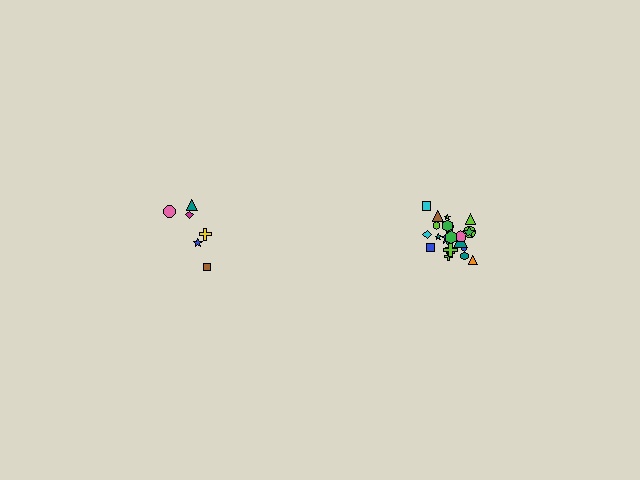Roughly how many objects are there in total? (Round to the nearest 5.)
Roughly 30 objects in total.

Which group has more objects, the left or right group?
The right group.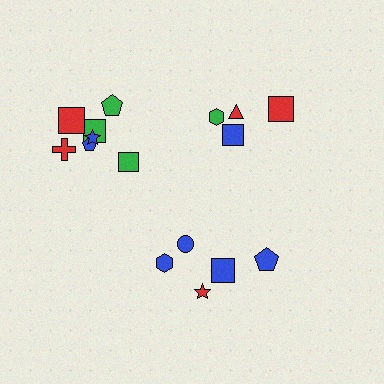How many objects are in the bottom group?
There are 5 objects.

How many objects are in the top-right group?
There are 4 objects.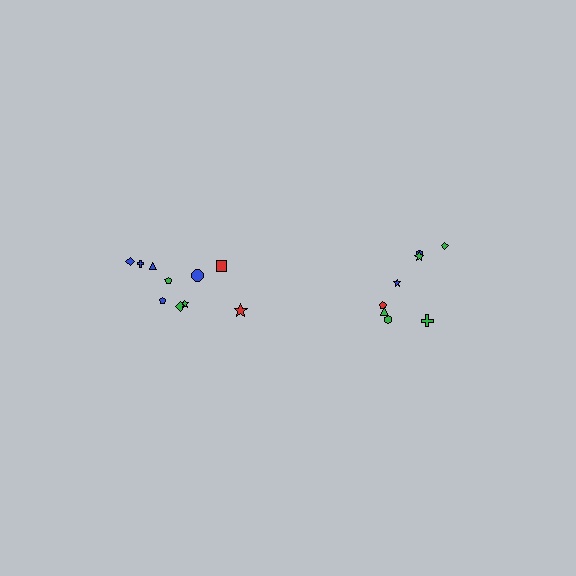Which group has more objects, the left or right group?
The left group.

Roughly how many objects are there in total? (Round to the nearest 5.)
Roughly 20 objects in total.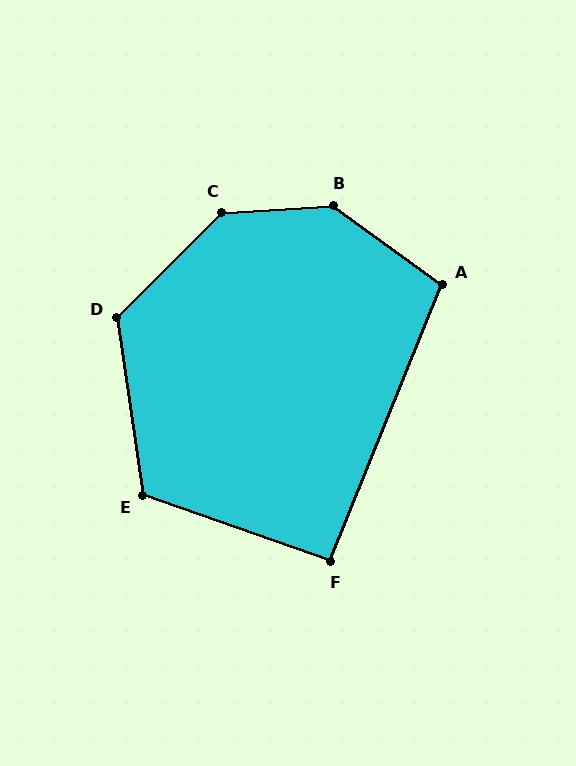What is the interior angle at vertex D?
Approximately 127 degrees (obtuse).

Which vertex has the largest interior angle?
B, at approximately 141 degrees.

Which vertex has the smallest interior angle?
F, at approximately 93 degrees.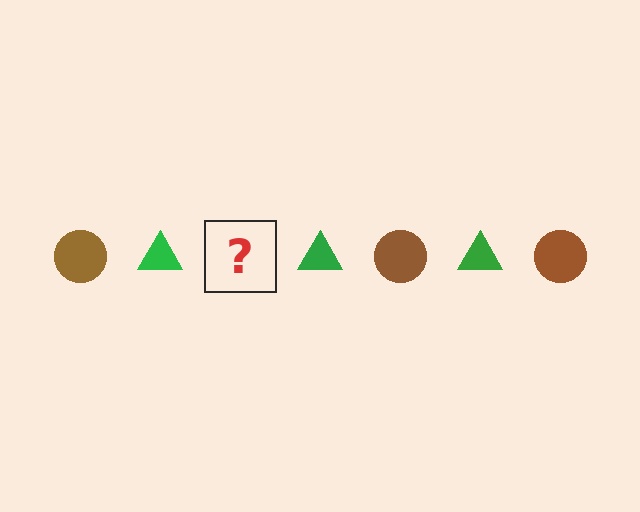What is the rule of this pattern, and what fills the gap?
The rule is that the pattern alternates between brown circle and green triangle. The gap should be filled with a brown circle.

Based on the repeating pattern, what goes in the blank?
The blank should be a brown circle.